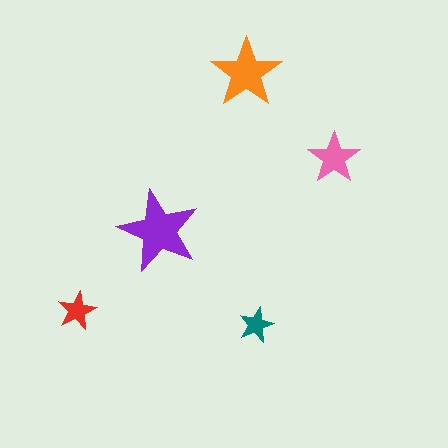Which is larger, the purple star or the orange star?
The purple one.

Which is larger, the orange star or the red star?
The orange one.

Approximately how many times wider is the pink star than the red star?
About 1.5 times wider.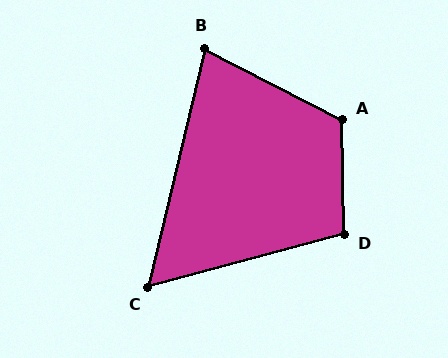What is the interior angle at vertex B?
Approximately 76 degrees (acute).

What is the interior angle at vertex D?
Approximately 104 degrees (obtuse).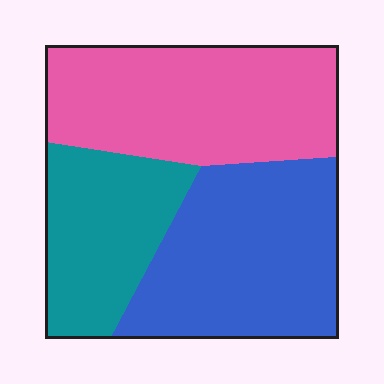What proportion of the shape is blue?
Blue takes up about three eighths (3/8) of the shape.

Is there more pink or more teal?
Pink.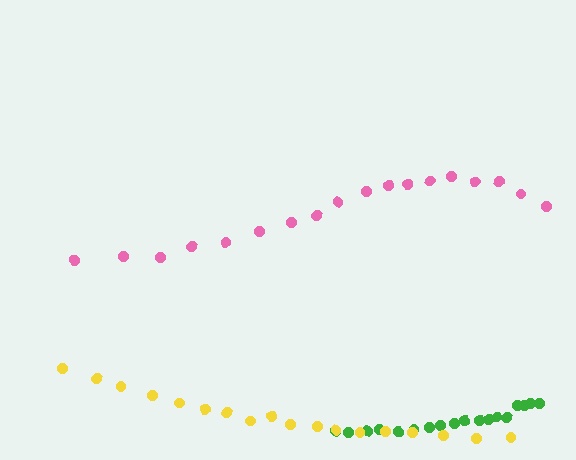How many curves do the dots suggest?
There are 3 distinct paths.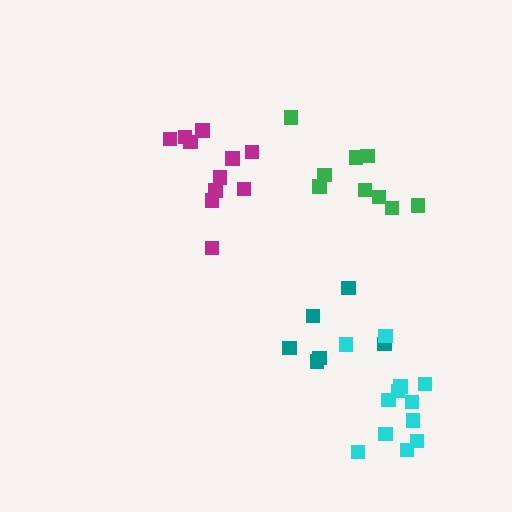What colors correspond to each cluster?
The clusters are colored: green, teal, magenta, cyan.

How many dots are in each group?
Group 1: 9 dots, Group 2: 6 dots, Group 3: 11 dots, Group 4: 12 dots (38 total).